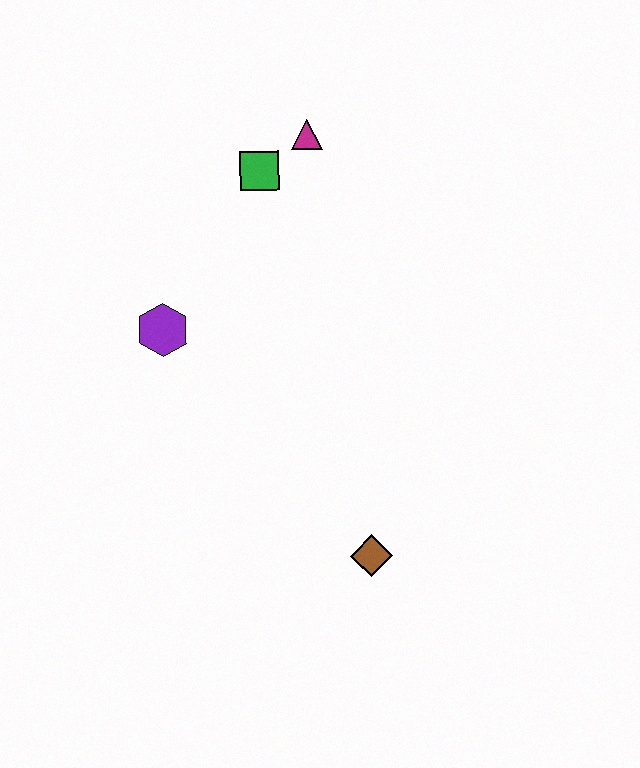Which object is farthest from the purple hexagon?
The brown diamond is farthest from the purple hexagon.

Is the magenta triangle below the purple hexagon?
No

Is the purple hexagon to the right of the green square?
No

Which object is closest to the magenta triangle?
The green square is closest to the magenta triangle.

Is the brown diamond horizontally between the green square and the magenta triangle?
No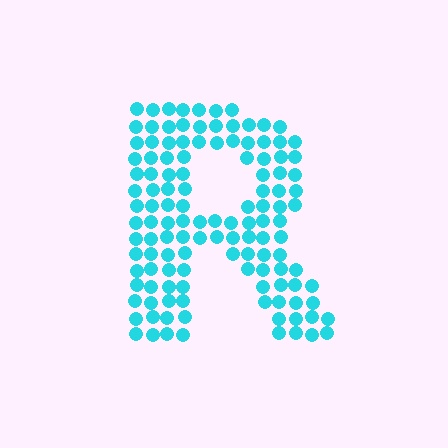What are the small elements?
The small elements are circles.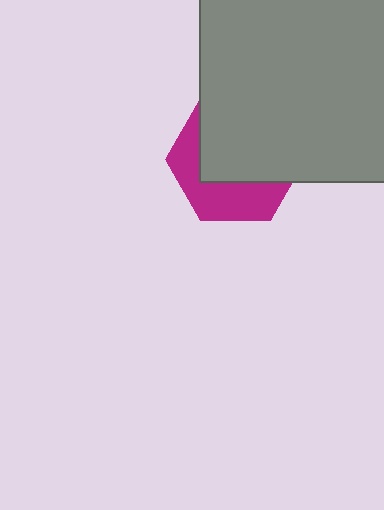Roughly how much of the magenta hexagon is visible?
A small part of it is visible (roughly 40%).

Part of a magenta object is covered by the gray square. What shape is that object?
It is a hexagon.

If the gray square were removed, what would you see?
You would see the complete magenta hexagon.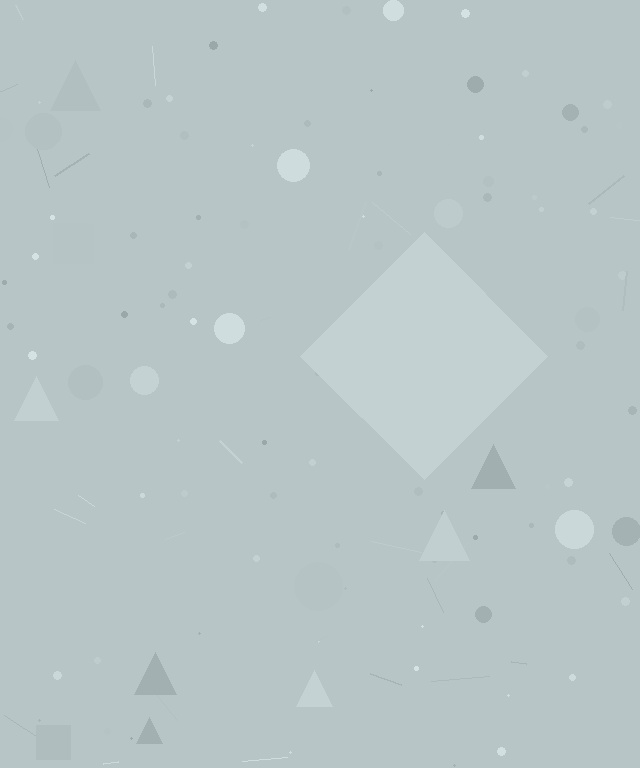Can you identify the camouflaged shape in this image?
The camouflaged shape is a diamond.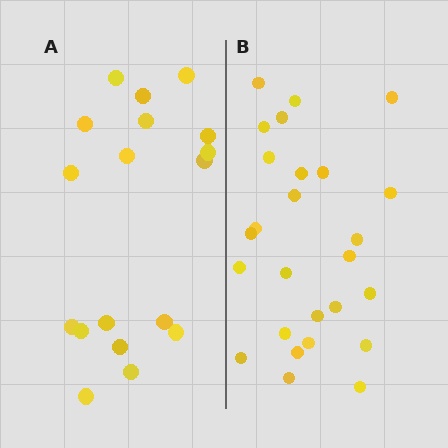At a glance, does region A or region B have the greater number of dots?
Region B (the right region) has more dots.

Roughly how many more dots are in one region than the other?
Region B has roughly 8 or so more dots than region A.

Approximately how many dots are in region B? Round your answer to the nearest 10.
About 30 dots. (The exact count is 26, which rounds to 30.)